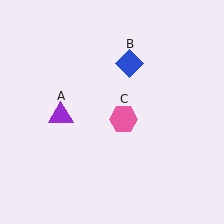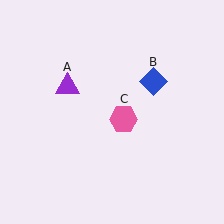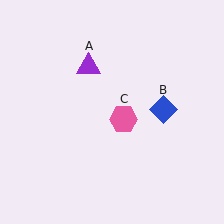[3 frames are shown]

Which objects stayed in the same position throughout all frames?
Pink hexagon (object C) remained stationary.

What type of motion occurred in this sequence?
The purple triangle (object A), blue diamond (object B) rotated clockwise around the center of the scene.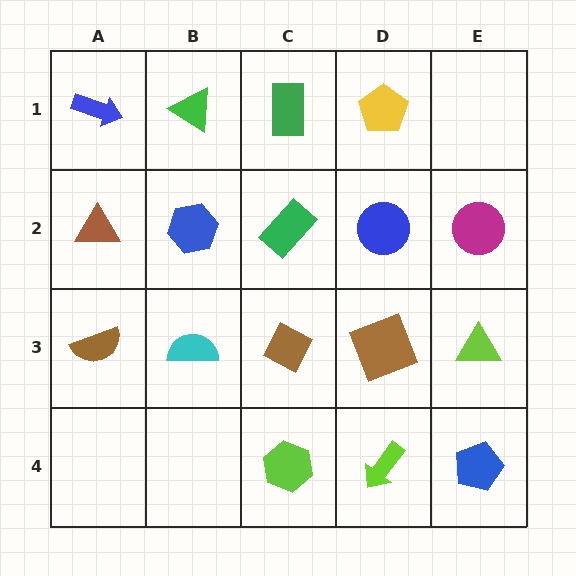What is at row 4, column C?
A lime hexagon.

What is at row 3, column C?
A brown diamond.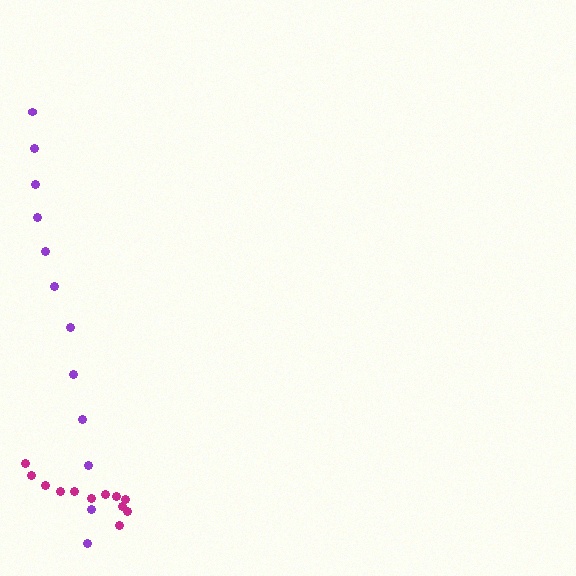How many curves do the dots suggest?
There are 2 distinct paths.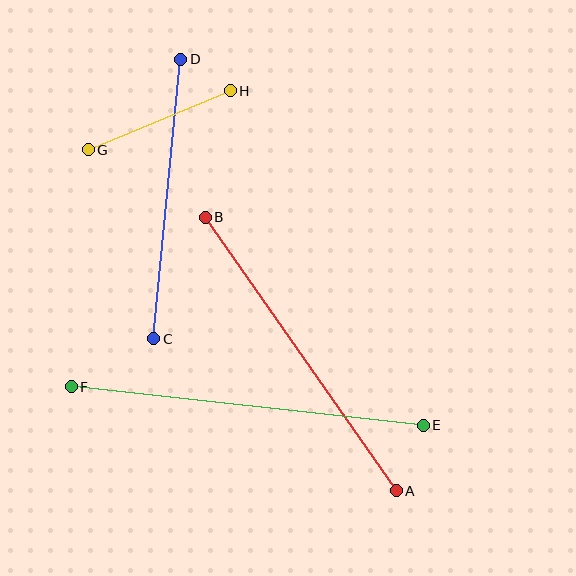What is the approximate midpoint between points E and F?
The midpoint is at approximately (247, 406) pixels.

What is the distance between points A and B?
The distance is approximately 333 pixels.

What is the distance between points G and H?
The distance is approximately 154 pixels.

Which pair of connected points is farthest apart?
Points E and F are farthest apart.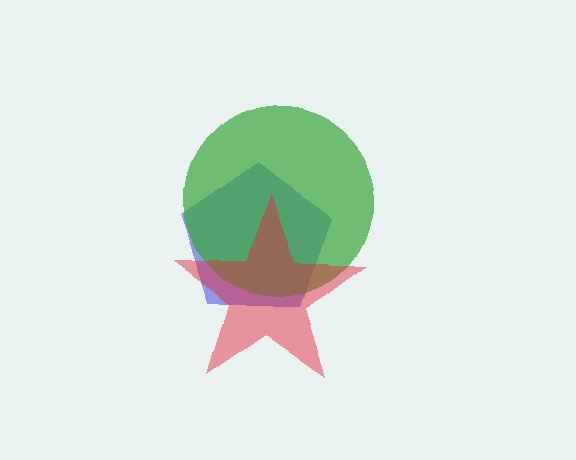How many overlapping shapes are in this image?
There are 3 overlapping shapes in the image.